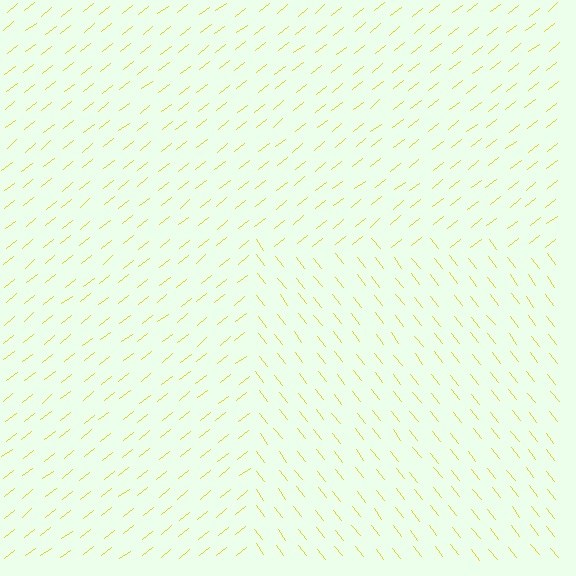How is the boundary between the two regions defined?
The boundary is defined purely by a change in line orientation (approximately 89 degrees difference). All lines are the same color and thickness.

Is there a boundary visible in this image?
Yes, there is a texture boundary formed by a change in line orientation.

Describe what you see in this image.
The image is filled with small yellow line segments. A rectangle region in the image has lines oriented differently from the surrounding lines, creating a visible texture boundary.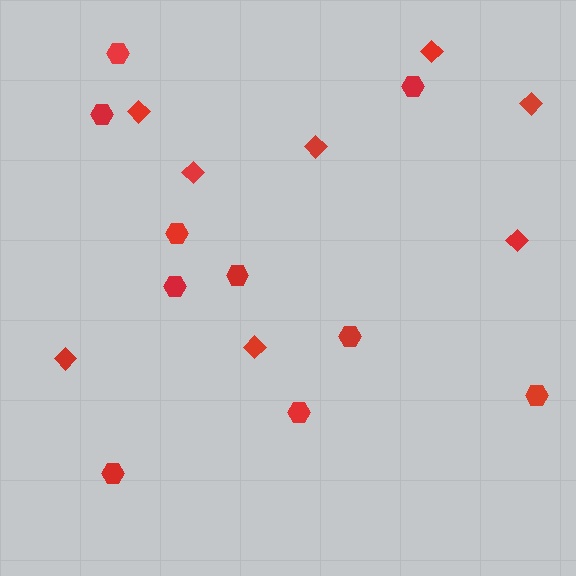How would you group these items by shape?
There are 2 groups: one group of hexagons (10) and one group of diamonds (8).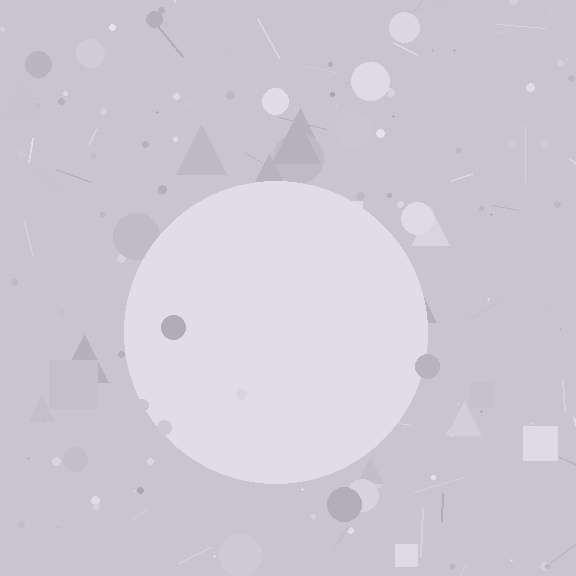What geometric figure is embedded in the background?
A circle is embedded in the background.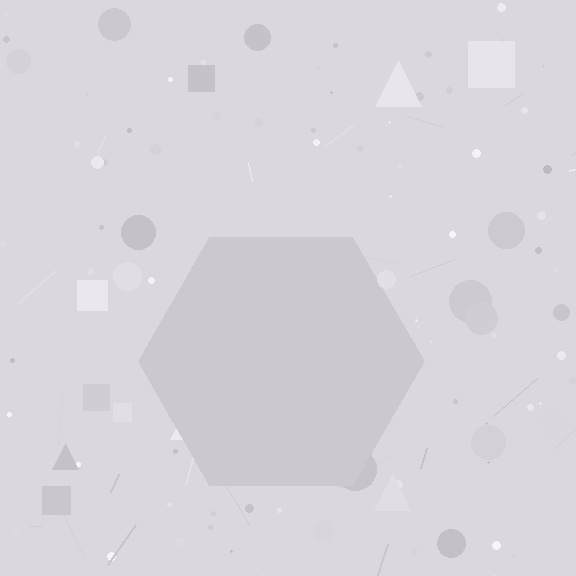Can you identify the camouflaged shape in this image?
The camouflaged shape is a hexagon.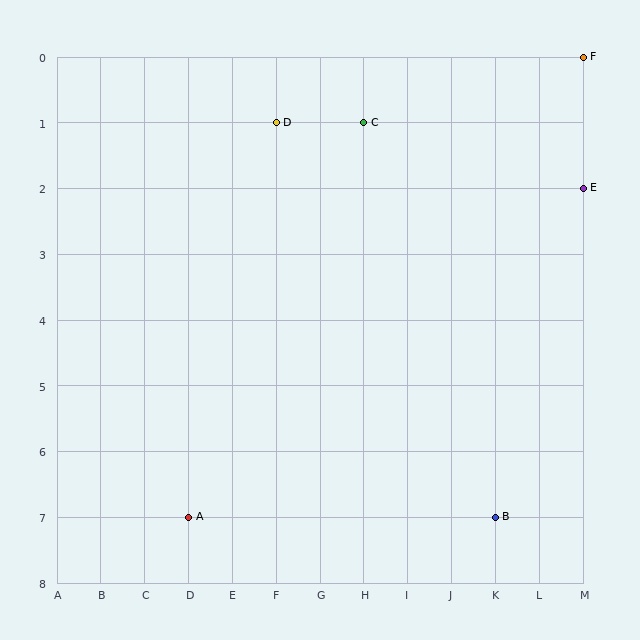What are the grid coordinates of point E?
Point E is at grid coordinates (M, 2).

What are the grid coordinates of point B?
Point B is at grid coordinates (K, 7).